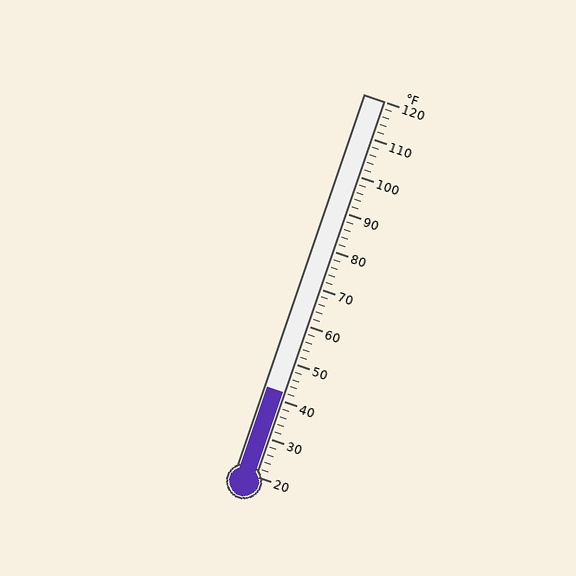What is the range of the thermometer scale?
The thermometer scale ranges from 20°F to 120°F.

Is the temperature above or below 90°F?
The temperature is below 90°F.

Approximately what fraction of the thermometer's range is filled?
The thermometer is filled to approximately 20% of its range.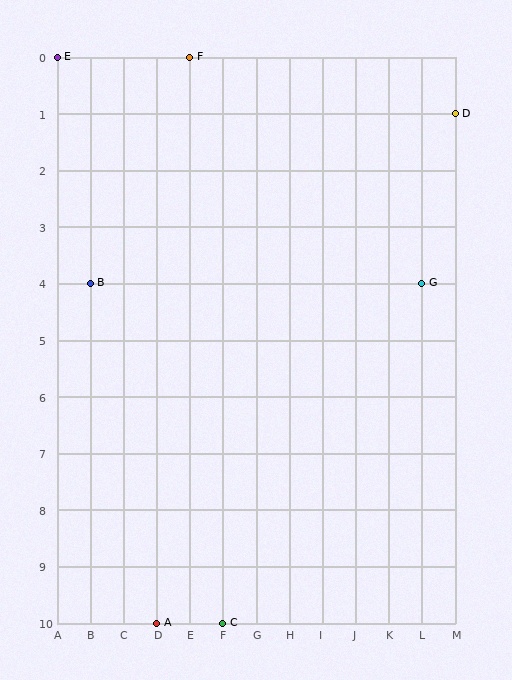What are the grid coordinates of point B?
Point B is at grid coordinates (B, 4).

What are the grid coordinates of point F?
Point F is at grid coordinates (E, 0).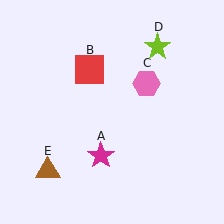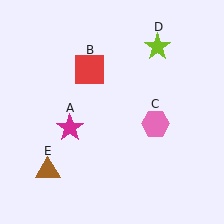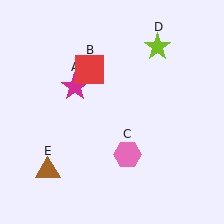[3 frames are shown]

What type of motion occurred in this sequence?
The magenta star (object A), pink hexagon (object C) rotated clockwise around the center of the scene.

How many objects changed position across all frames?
2 objects changed position: magenta star (object A), pink hexagon (object C).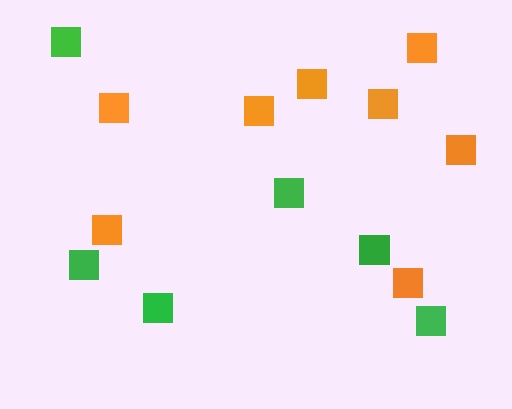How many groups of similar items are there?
There are 2 groups: one group of green squares (6) and one group of orange squares (8).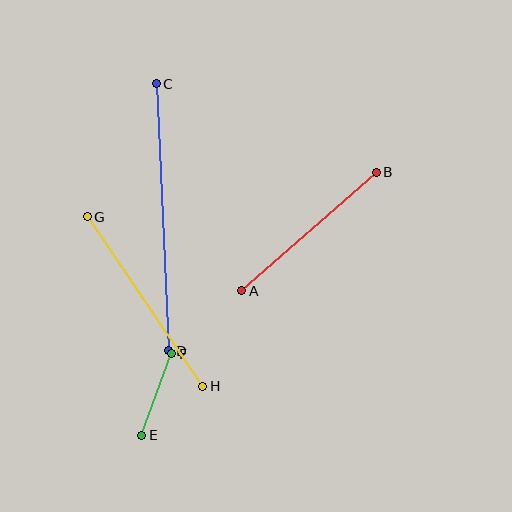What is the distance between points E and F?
The distance is approximately 87 pixels.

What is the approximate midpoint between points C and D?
The midpoint is at approximately (162, 217) pixels.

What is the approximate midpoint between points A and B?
The midpoint is at approximately (309, 231) pixels.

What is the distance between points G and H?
The distance is approximately 205 pixels.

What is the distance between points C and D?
The distance is approximately 267 pixels.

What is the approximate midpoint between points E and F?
The midpoint is at approximately (157, 395) pixels.